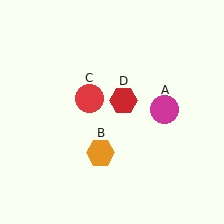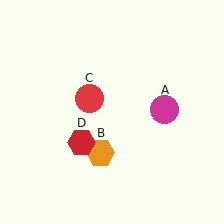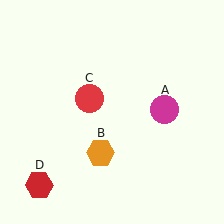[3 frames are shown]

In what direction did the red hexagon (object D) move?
The red hexagon (object D) moved down and to the left.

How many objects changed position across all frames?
1 object changed position: red hexagon (object D).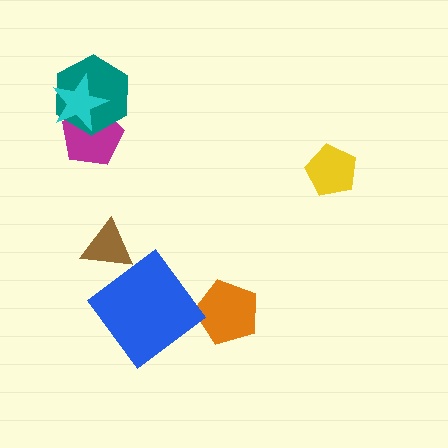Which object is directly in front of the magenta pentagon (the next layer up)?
The teal hexagon is directly in front of the magenta pentagon.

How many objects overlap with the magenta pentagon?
2 objects overlap with the magenta pentagon.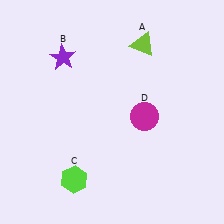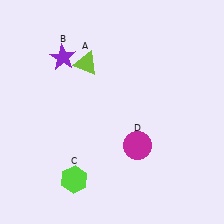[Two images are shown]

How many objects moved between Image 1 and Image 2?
2 objects moved between the two images.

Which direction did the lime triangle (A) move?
The lime triangle (A) moved left.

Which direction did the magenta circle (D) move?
The magenta circle (D) moved down.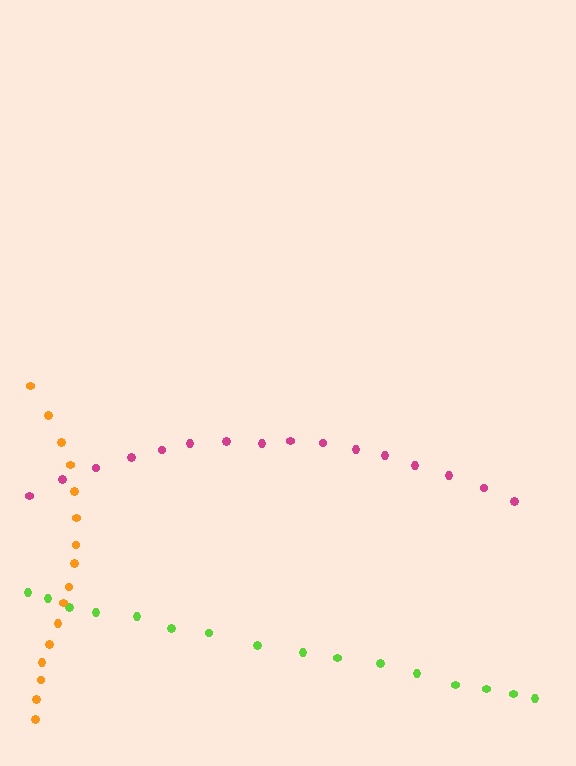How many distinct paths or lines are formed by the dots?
There are 3 distinct paths.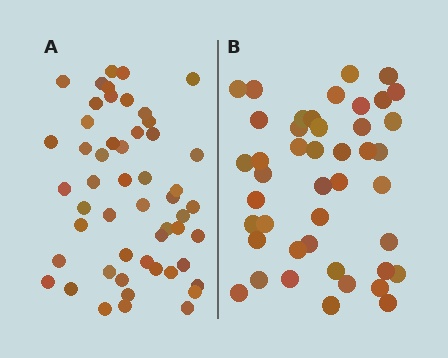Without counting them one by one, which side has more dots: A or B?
Region A (the left region) has more dots.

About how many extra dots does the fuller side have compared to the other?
Region A has roughly 8 or so more dots than region B.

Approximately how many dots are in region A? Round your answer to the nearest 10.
About 50 dots. (The exact count is 52, which rounds to 50.)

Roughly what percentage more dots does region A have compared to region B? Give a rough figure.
About 20% more.